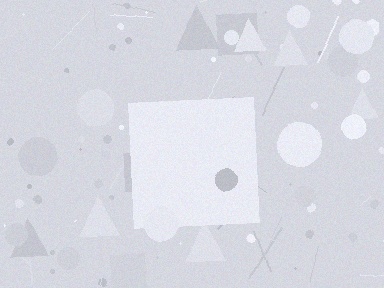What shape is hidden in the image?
A square is hidden in the image.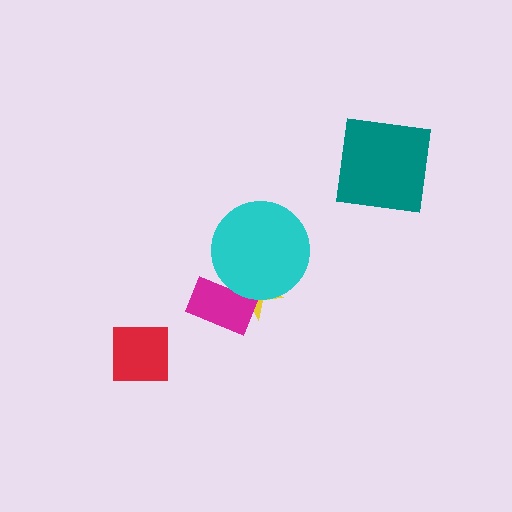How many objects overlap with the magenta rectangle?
2 objects overlap with the magenta rectangle.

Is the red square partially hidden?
No, no other shape covers it.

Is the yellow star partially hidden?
Yes, it is partially covered by another shape.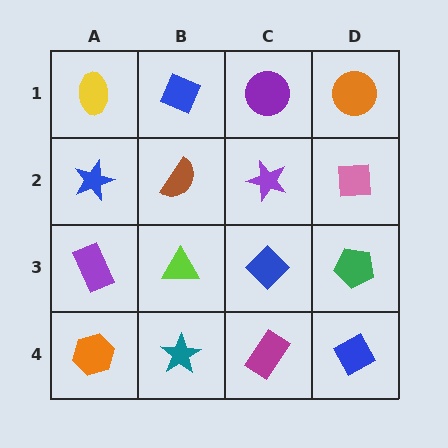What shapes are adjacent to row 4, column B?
A lime triangle (row 3, column B), an orange hexagon (row 4, column A), a magenta rectangle (row 4, column C).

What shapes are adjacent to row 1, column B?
A brown semicircle (row 2, column B), a yellow ellipse (row 1, column A), a purple circle (row 1, column C).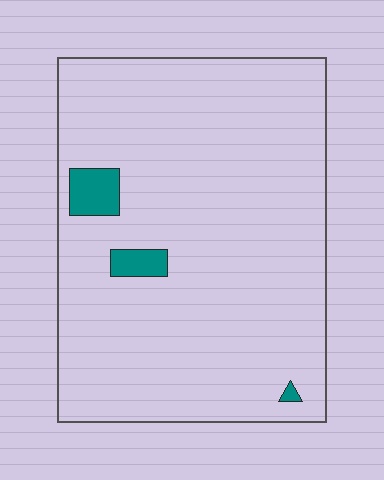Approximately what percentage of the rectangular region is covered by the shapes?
Approximately 5%.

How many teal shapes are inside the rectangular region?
3.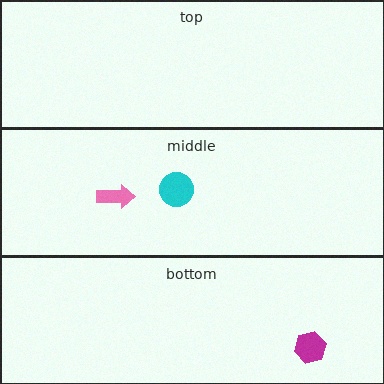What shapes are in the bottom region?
The magenta hexagon.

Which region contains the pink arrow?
The middle region.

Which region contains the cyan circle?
The middle region.